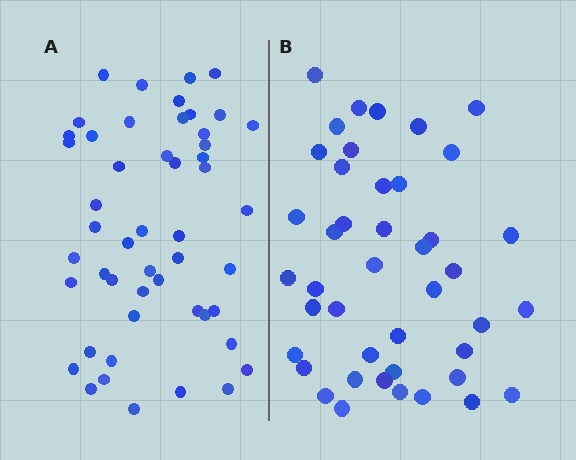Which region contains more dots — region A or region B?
Region A (the left region) has more dots.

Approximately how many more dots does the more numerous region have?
Region A has roughly 8 or so more dots than region B.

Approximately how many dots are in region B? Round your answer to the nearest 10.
About 40 dots. (The exact count is 43, which rounds to 40.)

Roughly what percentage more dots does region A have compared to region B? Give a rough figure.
About 15% more.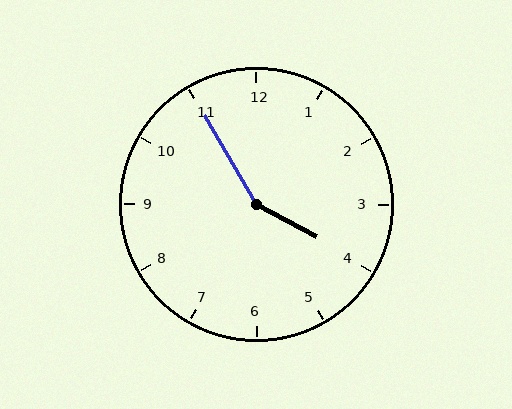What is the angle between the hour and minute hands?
Approximately 148 degrees.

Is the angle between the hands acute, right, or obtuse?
It is obtuse.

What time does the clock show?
3:55.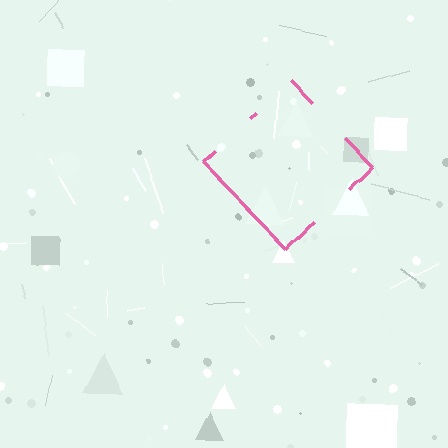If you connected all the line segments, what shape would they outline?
They would outline a diamond.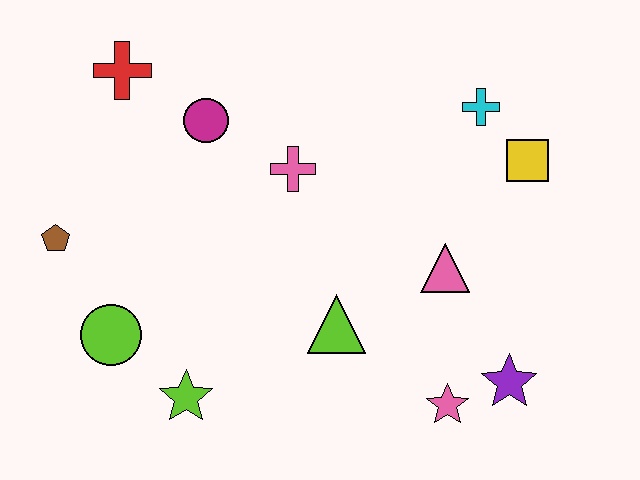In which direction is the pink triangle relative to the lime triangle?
The pink triangle is to the right of the lime triangle.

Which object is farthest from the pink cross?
The purple star is farthest from the pink cross.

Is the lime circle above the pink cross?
No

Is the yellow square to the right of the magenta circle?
Yes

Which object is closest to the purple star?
The pink star is closest to the purple star.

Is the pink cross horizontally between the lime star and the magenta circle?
No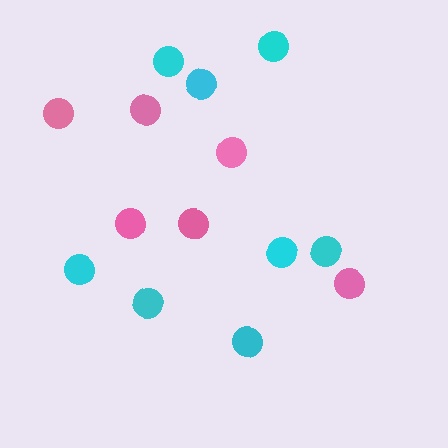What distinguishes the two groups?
There are 2 groups: one group of cyan circles (8) and one group of pink circles (6).